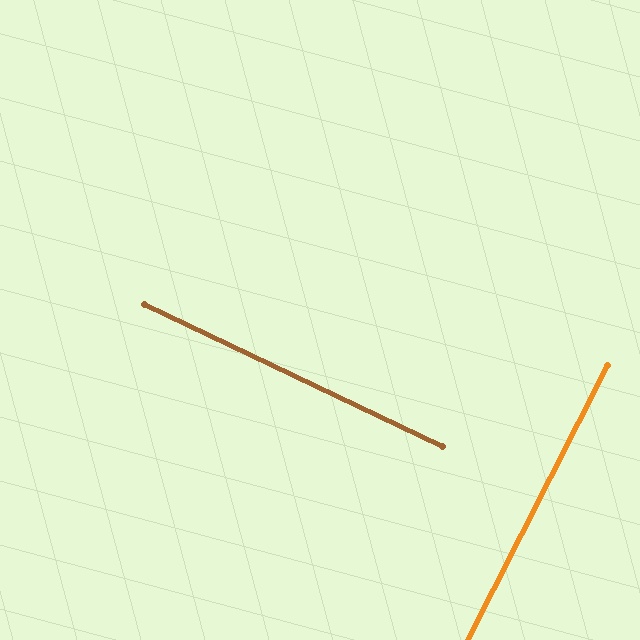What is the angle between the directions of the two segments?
Approximately 88 degrees.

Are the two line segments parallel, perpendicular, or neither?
Perpendicular — they meet at approximately 88°.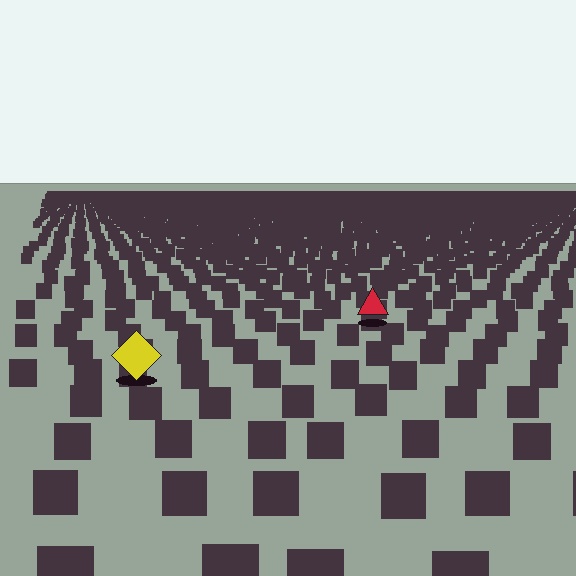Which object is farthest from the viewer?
The red triangle is farthest from the viewer. It appears smaller and the ground texture around it is denser.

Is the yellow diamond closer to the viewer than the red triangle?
Yes. The yellow diamond is closer — you can tell from the texture gradient: the ground texture is coarser near it.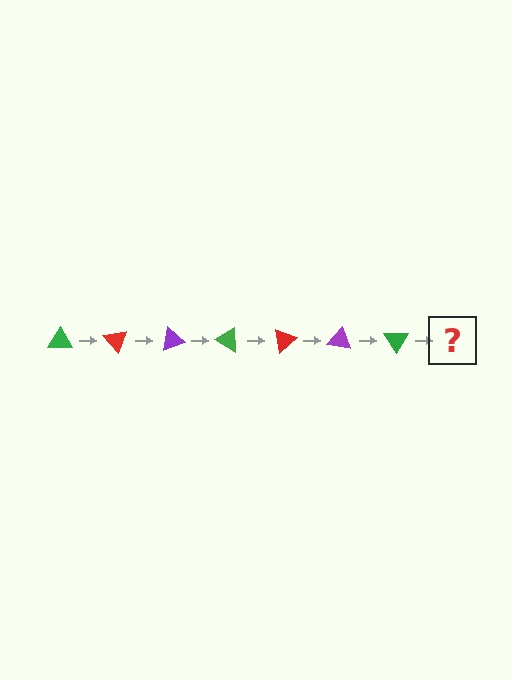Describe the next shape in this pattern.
It should be a red triangle, rotated 350 degrees from the start.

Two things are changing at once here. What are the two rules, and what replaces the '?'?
The two rules are that it rotates 50 degrees each step and the color cycles through green, red, and purple. The '?' should be a red triangle, rotated 350 degrees from the start.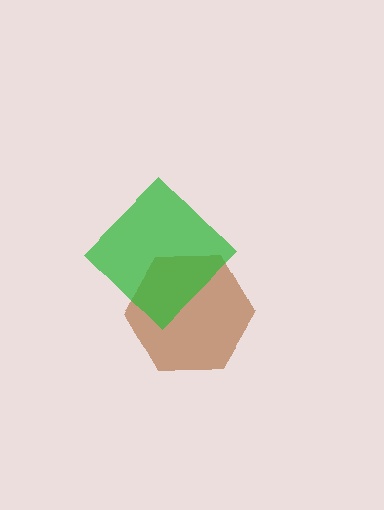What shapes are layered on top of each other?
The layered shapes are: a brown hexagon, a green diamond.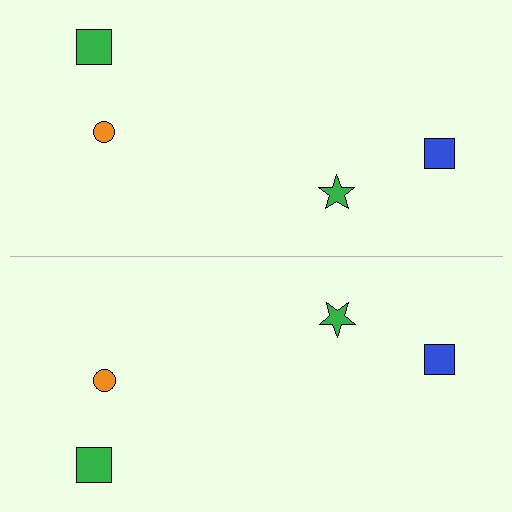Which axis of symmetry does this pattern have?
The pattern has a horizontal axis of symmetry running through the center of the image.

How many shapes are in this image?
There are 8 shapes in this image.